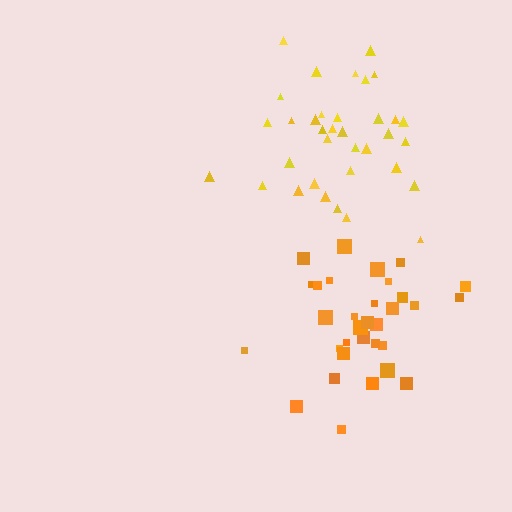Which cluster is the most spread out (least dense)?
Orange.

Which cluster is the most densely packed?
Yellow.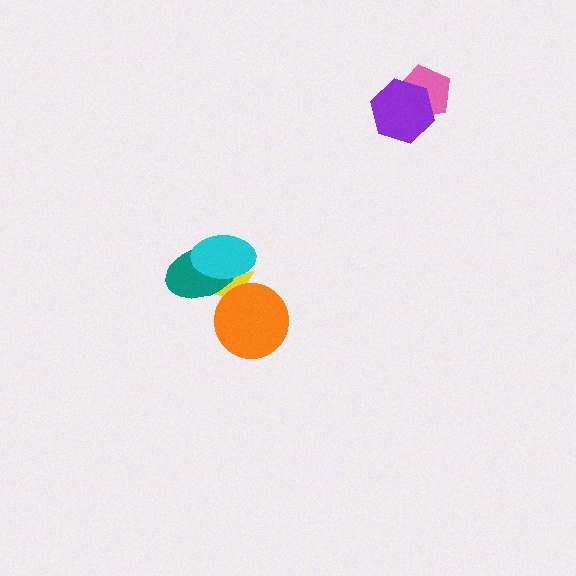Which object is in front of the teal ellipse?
The cyan ellipse is in front of the teal ellipse.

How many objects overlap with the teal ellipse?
2 objects overlap with the teal ellipse.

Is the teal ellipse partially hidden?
Yes, it is partially covered by another shape.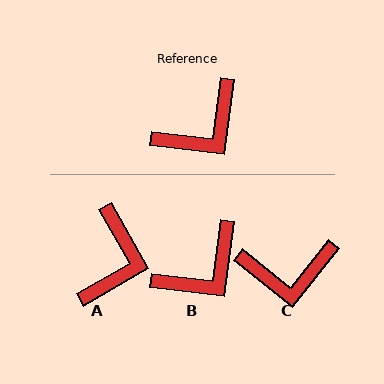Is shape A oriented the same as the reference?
No, it is off by about 37 degrees.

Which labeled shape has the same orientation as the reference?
B.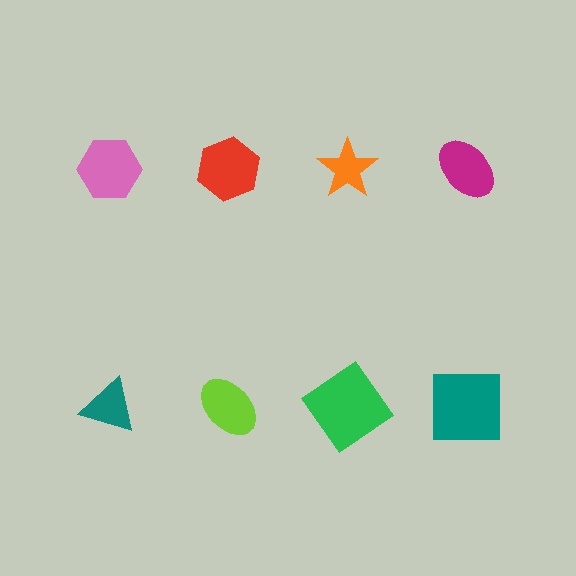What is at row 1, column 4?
A magenta ellipse.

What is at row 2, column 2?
A lime ellipse.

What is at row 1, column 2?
A red hexagon.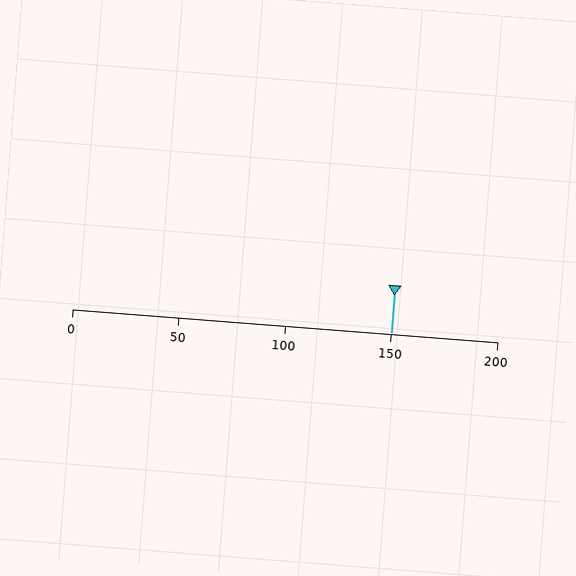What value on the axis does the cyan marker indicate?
The marker indicates approximately 150.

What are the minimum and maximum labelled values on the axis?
The axis runs from 0 to 200.